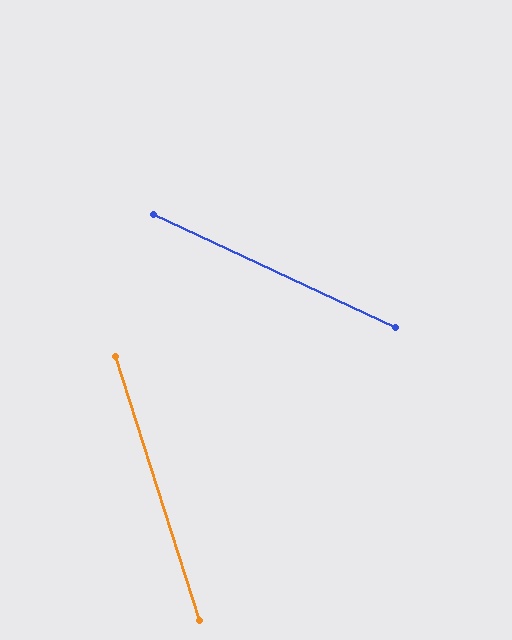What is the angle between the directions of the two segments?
Approximately 47 degrees.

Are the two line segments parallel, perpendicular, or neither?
Neither parallel nor perpendicular — they differ by about 47°.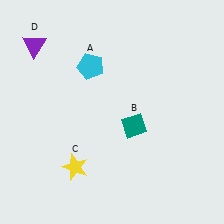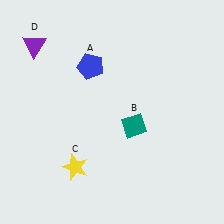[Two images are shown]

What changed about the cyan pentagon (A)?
In Image 1, A is cyan. In Image 2, it changed to blue.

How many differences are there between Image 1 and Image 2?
There is 1 difference between the two images.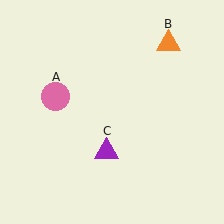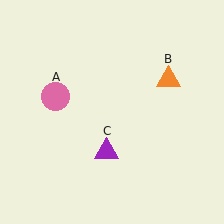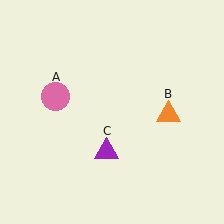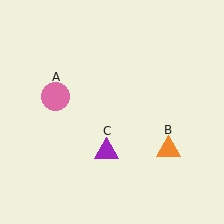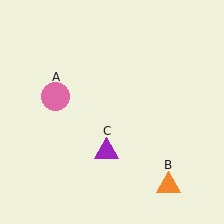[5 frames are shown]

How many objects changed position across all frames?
1 object changed position: orange triangle (object B).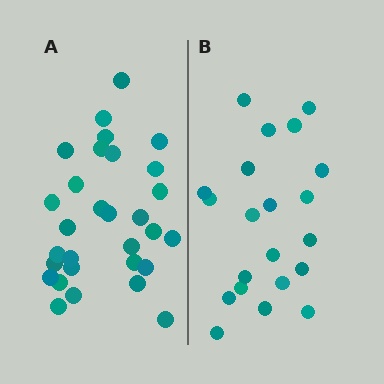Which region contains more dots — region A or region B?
Region A (the left region) has more dots.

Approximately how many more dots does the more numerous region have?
Region A has roughly 8 or so more dots than region B.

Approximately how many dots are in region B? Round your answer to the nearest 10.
About 20 dots. (The exact count is 21, which rounds to 20.)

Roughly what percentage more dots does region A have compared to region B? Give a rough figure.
About 45% more.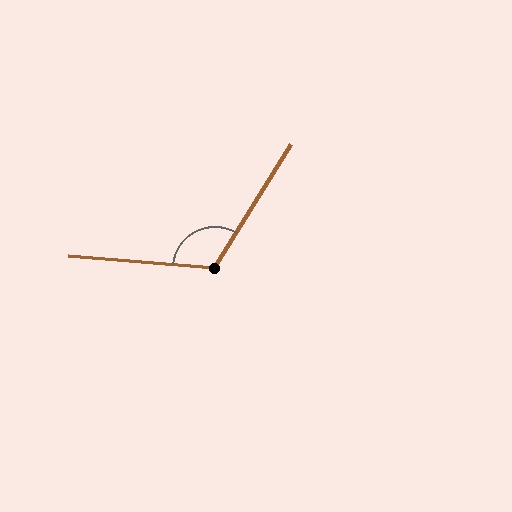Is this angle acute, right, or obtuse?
It is obtuse.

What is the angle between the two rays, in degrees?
Approximately 117 degrees.